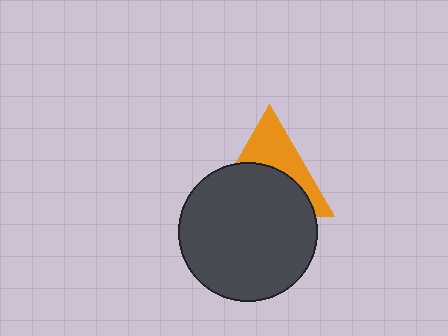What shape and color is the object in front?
The object in front is a dark gray circle.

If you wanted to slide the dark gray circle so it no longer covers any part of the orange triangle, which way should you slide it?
Slide it down — that is the most direct way to separate the two shapes.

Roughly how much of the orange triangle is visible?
A small part of it is visible (roughly 41%).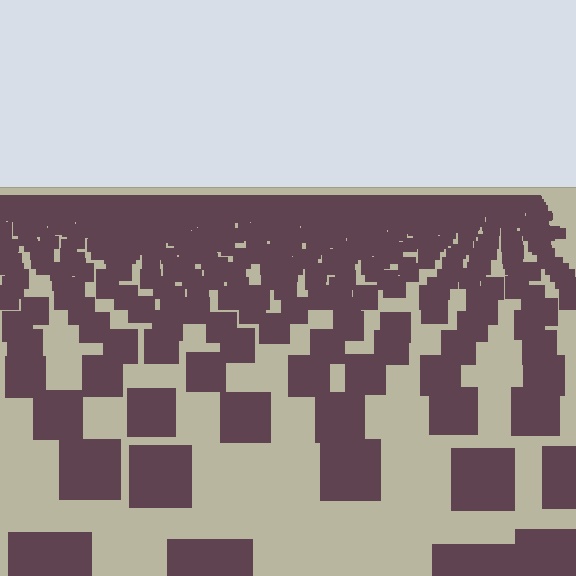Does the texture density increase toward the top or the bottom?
Density increases toward the top.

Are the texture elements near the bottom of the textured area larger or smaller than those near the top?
Larger. Near the bottom, elements are closer to the viewer and appear at a bigger on-screen size.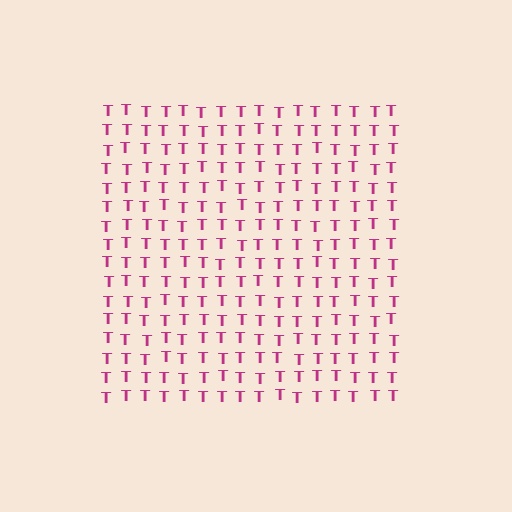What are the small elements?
The small elements are letter T's.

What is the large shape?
The large shape is a square.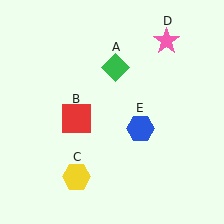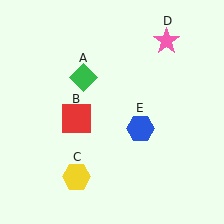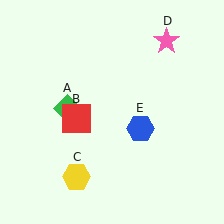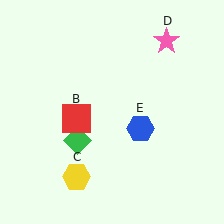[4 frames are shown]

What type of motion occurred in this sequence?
The green diamond (object A) rotated counterclockwise around the center of the scene.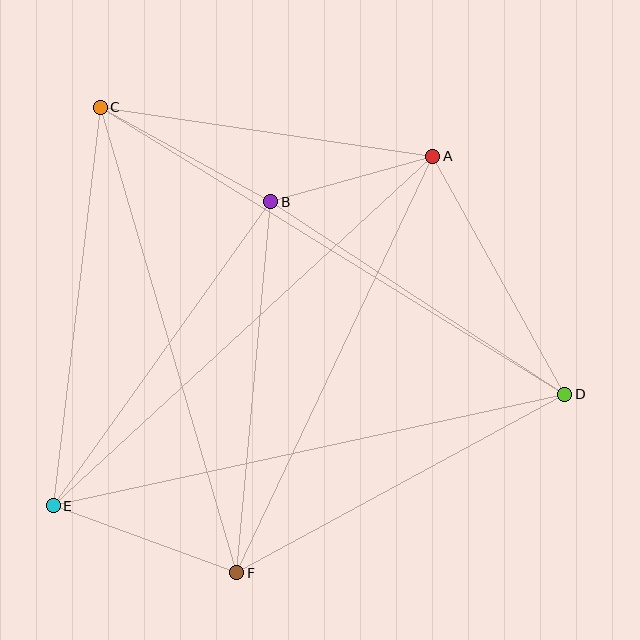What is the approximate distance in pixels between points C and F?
The distance between C and F is approximately 485 pixels.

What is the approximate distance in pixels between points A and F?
The distance between A and F is approximately 461 pixels.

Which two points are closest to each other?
Points A and B are closest to each other.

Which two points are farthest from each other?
Points C and D are farthest from each other.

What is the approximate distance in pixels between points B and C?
The distance between B and C is approximately 195 pixels.